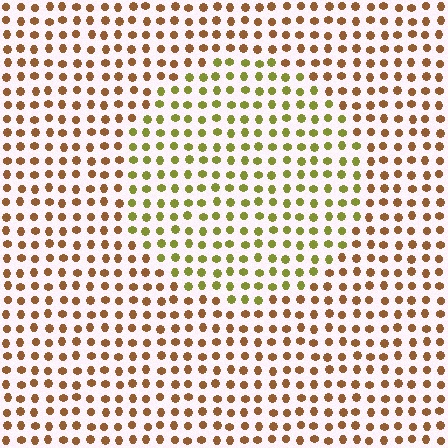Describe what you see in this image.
The image is filled with small brown elements in a uniform arrangement. A circle-shaped region is visible where the elements are tinted to a slightly different hue, forming a subtle color boundary.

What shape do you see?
I see a circle.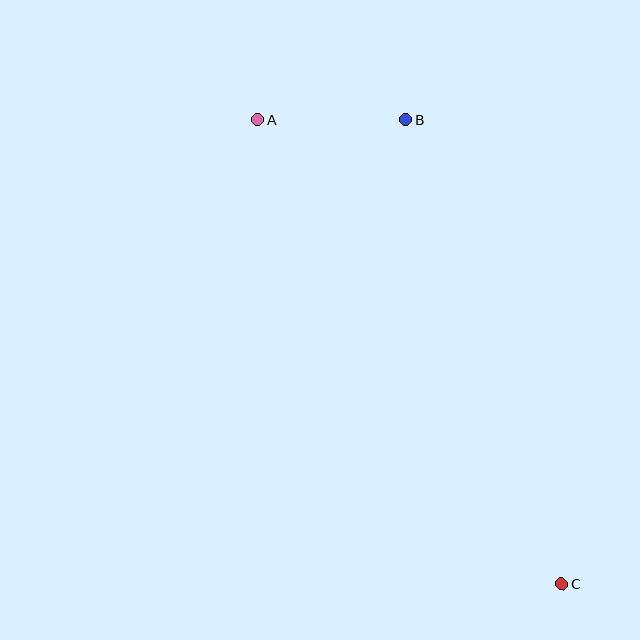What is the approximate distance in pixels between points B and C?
The distance between B and C is approximately 490 pixels.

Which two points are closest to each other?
Points A and B are closest to each other.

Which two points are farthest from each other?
Points A and C are farthest from each other.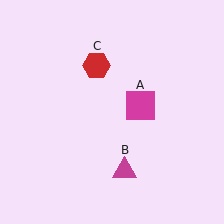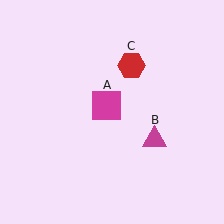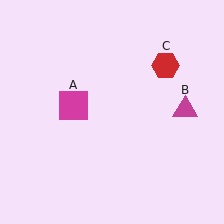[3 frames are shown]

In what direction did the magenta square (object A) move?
The magenta square (object A) moved left.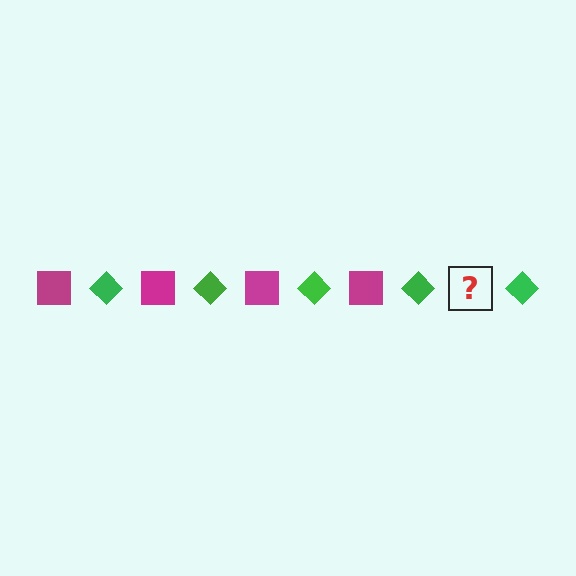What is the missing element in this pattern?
The missing element is a magenta square.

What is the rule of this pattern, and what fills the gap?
The rule is that the pattern alternates between magenta square and green diamond. The gap should be filled with a magenta square.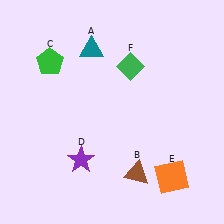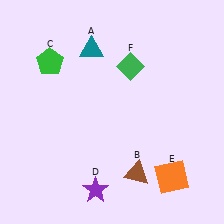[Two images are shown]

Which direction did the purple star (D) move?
The purple star (D) moved down.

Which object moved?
The purple star (D) moved down.